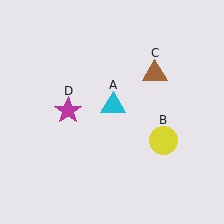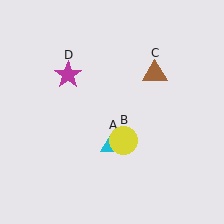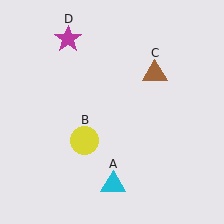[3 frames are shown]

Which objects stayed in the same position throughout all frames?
Brown triangle (object C) remained stationary.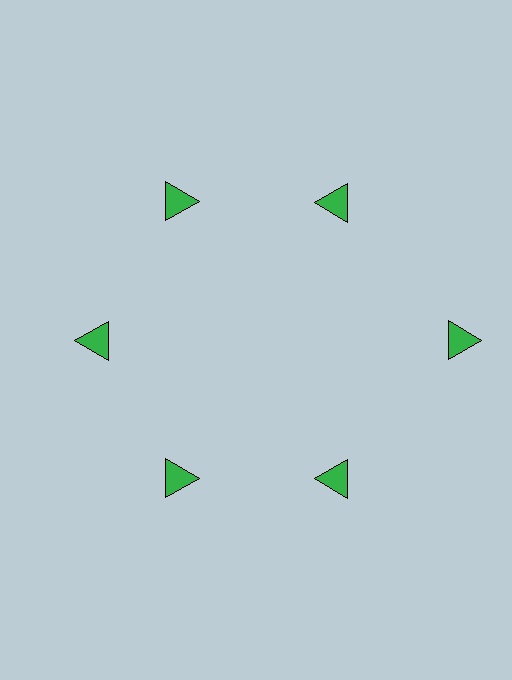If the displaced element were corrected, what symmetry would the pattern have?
It would have 6-fold rotational symmetry — the pattern would map onto itself every 60 degrees.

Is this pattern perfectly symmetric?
No. The 6 green triangles are arranged in a ring, but one element near the 3 o'clock position is pushed outward from the center, breaking the 6-fold rotational symmetry.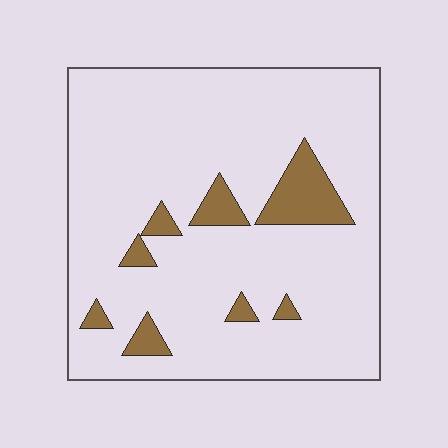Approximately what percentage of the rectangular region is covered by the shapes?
Approximately 10%.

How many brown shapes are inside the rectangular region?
8.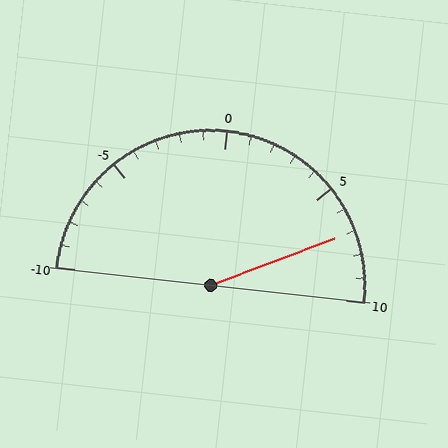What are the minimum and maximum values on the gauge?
The gauge ranges from -10 to 10.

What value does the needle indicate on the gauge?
The needle indicates approximately 7.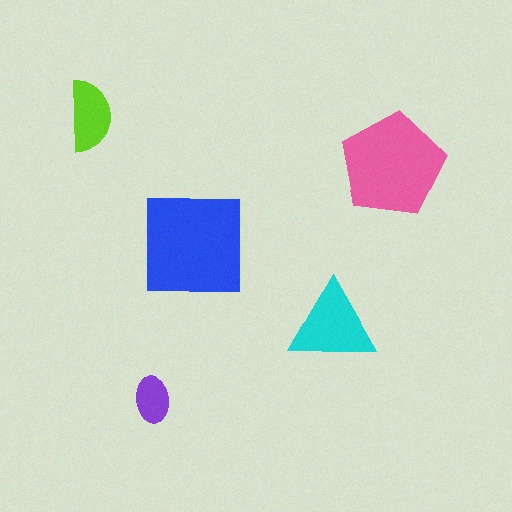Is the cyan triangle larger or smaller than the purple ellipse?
Larger.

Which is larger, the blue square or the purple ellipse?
The blue square.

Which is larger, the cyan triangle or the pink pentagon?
The pink pentagon.